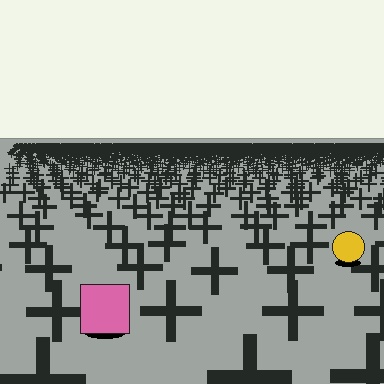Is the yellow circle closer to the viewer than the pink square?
No. The pink square is closer — you can tell from the texture gradient: the ground texture is coarser near it.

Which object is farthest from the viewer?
The yellow circle is farthest from the viewer. It appears smaller and the ground texture around it is denser.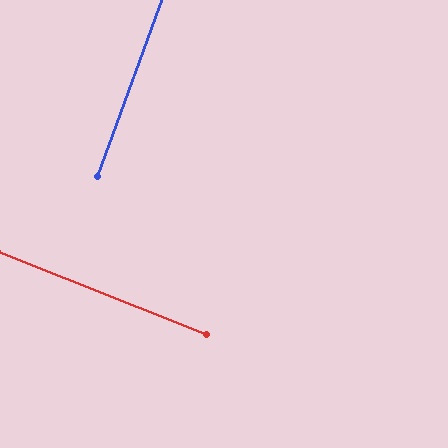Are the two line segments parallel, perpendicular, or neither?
Perpendicular — they meet at approximately 88°.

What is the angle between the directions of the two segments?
Approximately 88 degrees.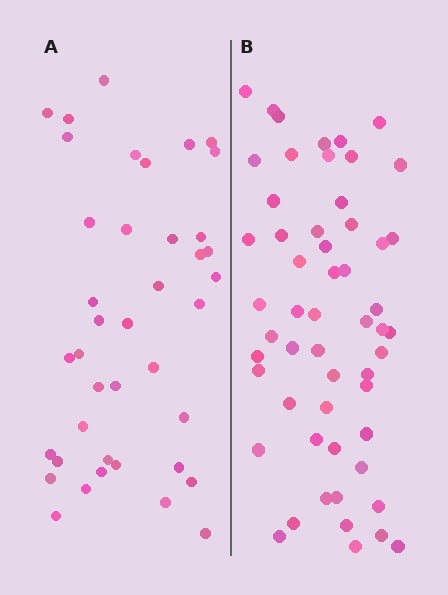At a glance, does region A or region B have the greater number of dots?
Region B (the right region) has more dots.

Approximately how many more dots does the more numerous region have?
Region B has approximately 15 more dots than region A.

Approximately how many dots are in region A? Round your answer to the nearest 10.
About 40 dots.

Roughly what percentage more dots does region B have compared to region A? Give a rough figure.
About 40% more.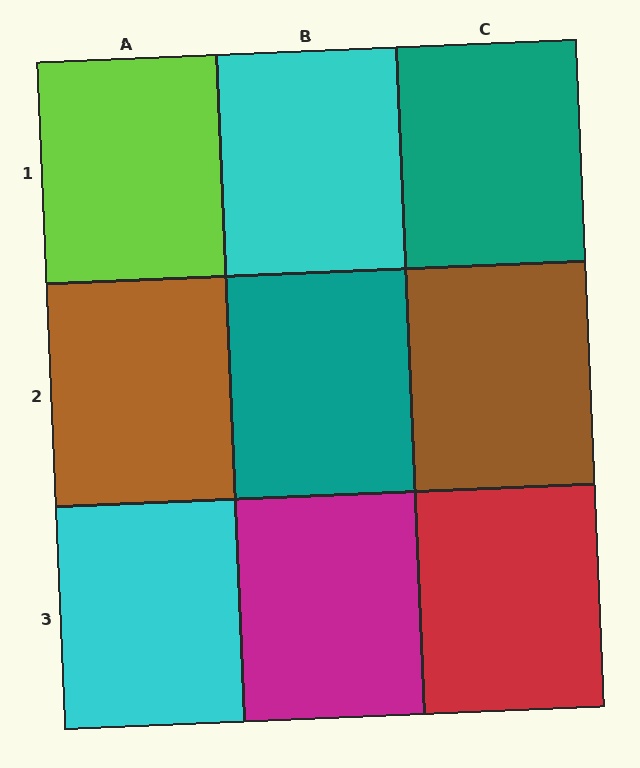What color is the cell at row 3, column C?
Red.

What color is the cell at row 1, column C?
Teal.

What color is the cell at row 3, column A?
Cyan.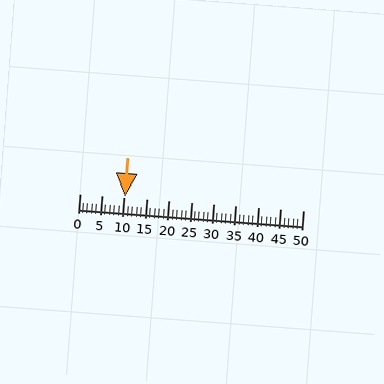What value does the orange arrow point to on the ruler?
The orange arrow points to approximately 10.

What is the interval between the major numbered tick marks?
The major tick marks are spaced 5 units apart.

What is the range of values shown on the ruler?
The ruler shows values from 0 to 50.